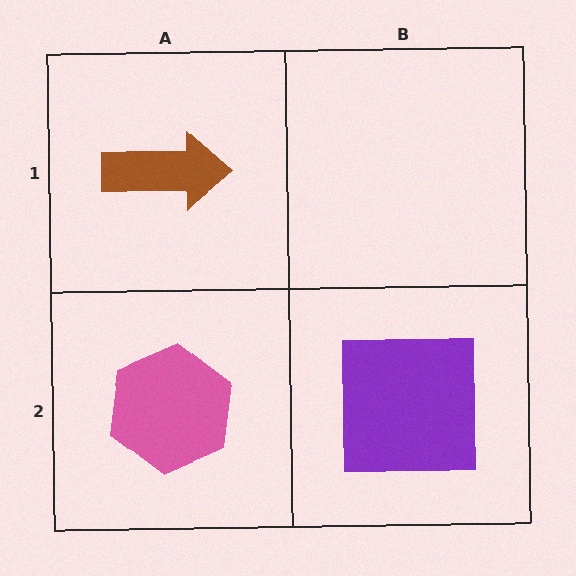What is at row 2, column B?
A purple square.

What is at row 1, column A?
A brown arrow.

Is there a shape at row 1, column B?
No, that cell is empty.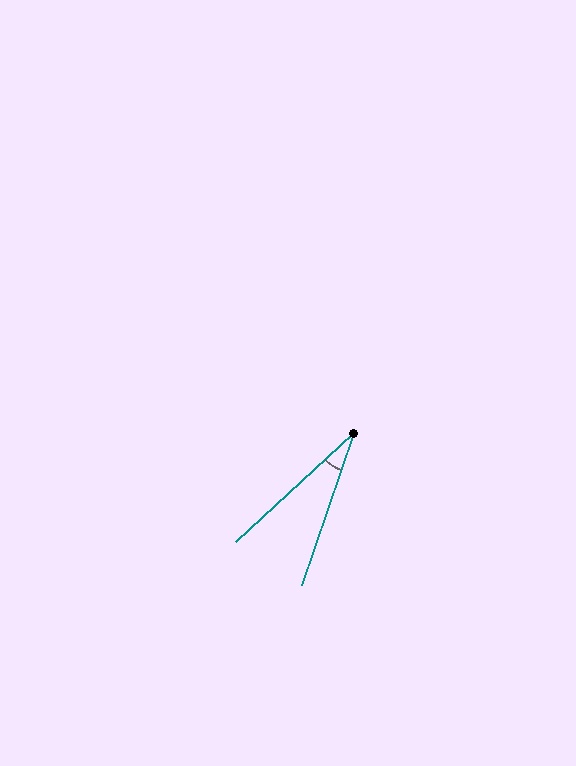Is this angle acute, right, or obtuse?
It is acute.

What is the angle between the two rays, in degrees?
Approximately 29 degrees.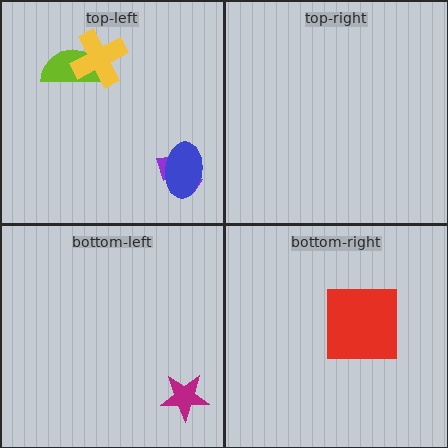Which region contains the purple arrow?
The top-left region.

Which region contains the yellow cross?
The top-left region.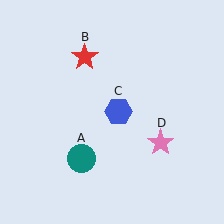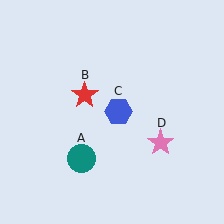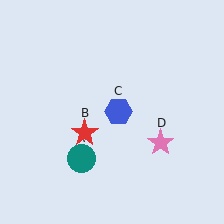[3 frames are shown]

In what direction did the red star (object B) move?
The red star (object B) moved down.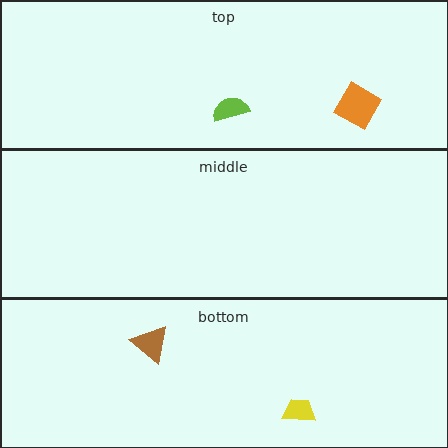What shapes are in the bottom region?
The yellow trapezoid, the brown triangle.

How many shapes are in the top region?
2.